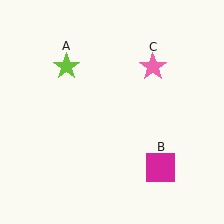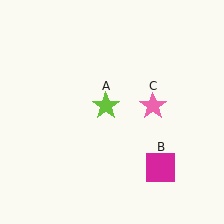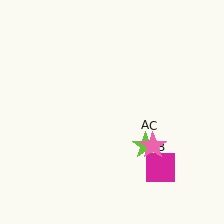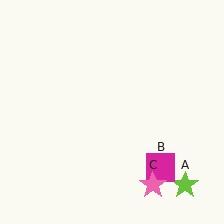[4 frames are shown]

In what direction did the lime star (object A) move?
The lime star (object A) moved down and to the right.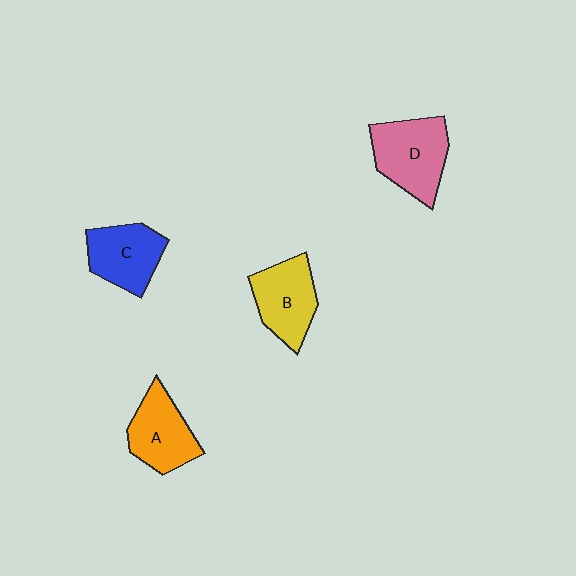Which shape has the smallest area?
Shape A (orange).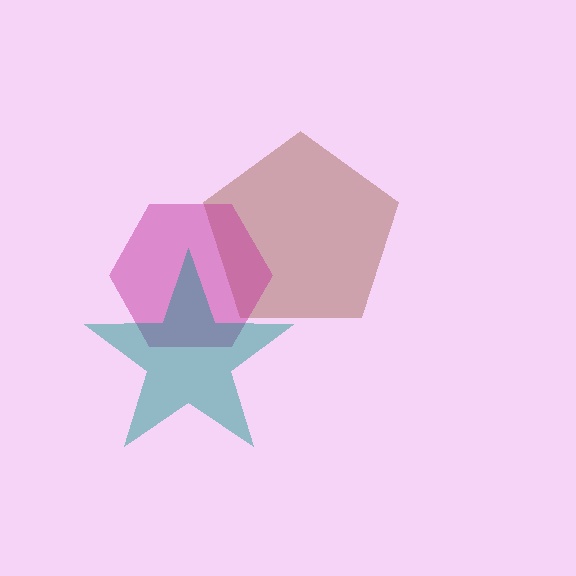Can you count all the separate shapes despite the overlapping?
Yes, there are 3 separate shapes.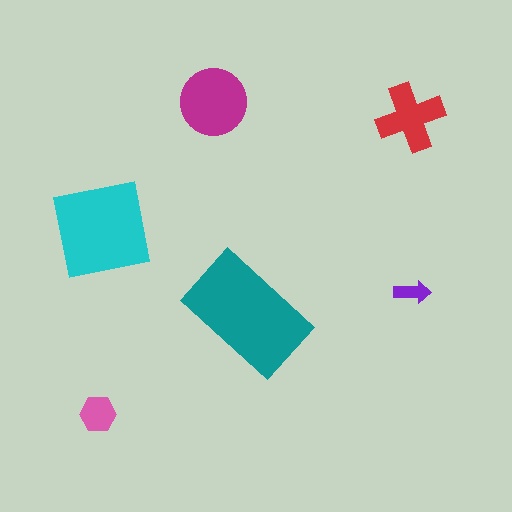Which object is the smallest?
The purple arrow.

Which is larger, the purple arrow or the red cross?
The red cross.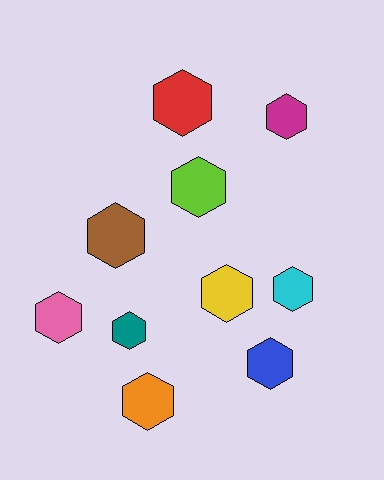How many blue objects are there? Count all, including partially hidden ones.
There is 1 blue object.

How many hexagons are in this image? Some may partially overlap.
There are 10 hexagons.